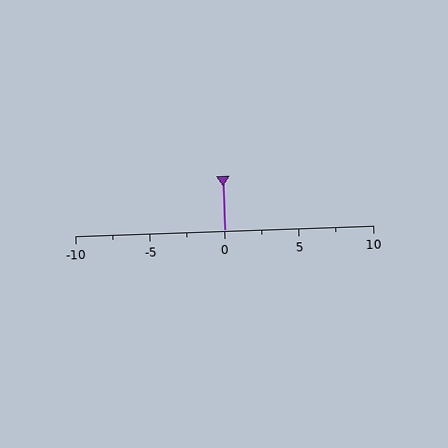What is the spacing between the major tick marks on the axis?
The major ticks are spaced 5 apart.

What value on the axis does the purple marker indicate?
The marker indicates approximately 0.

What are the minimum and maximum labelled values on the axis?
The axis runs from -10 to 10.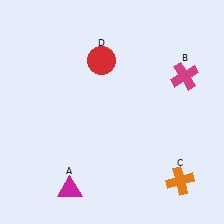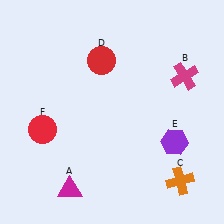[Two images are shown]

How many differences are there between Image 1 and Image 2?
There are 2 differences between the two images.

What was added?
A purple hexagon (E), a red circle (F) were added in Image 2.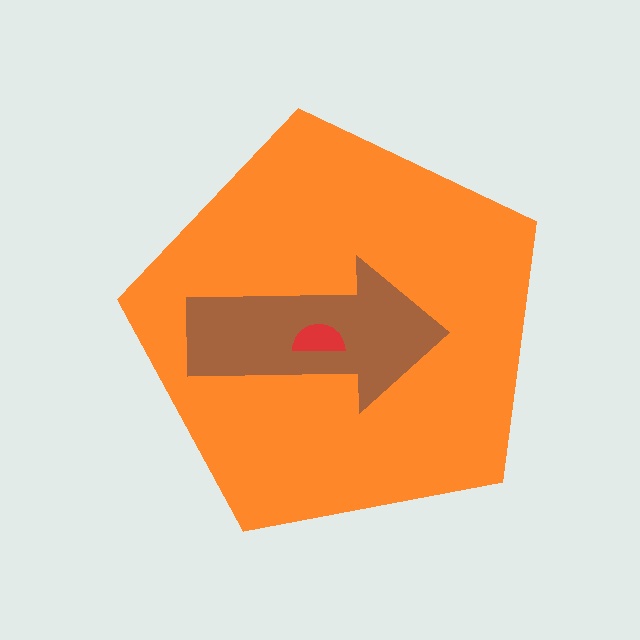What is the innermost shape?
The red semicircle.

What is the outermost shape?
The orange pentagon.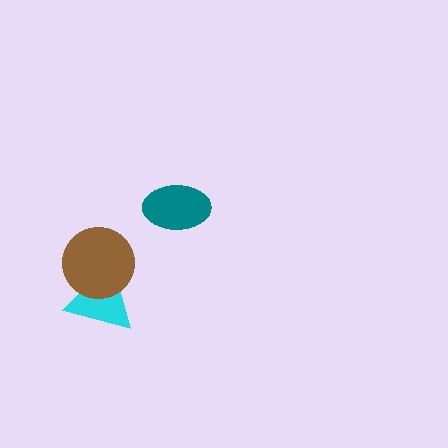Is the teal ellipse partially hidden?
No, no other shape covers it.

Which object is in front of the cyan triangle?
The brown circle is in front of the cyan triangle.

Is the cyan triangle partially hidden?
Yes, it is partially covered by another shape.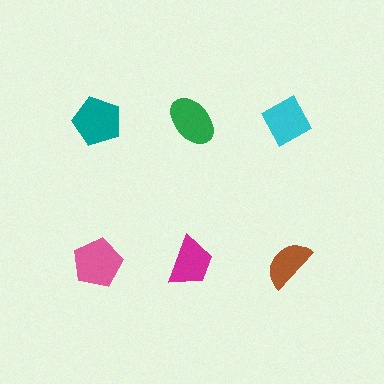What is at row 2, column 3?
A brown semicircle.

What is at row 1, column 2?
A green ellipse.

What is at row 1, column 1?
A teal pentagon.